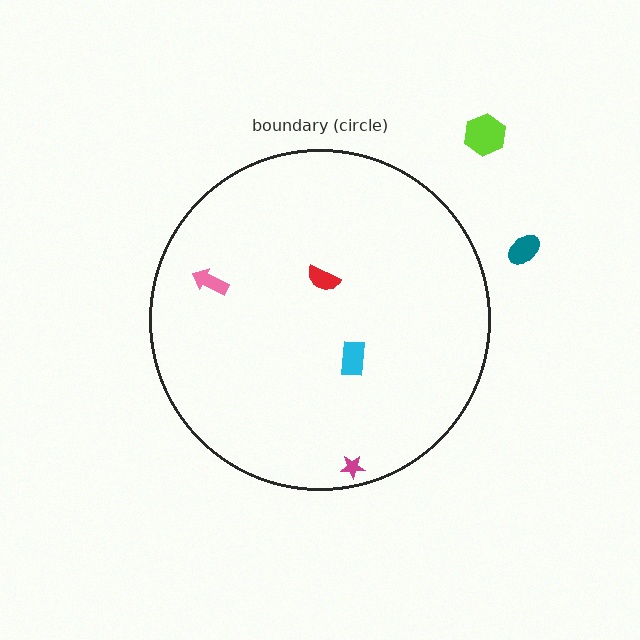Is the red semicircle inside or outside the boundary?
Inside.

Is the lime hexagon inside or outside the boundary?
Outside.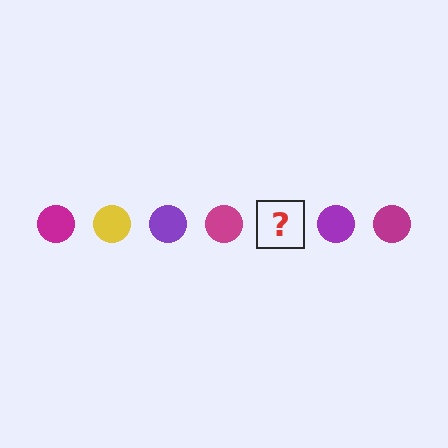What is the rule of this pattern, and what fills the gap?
The rule is that the pattern cycles through magenta, yellow, purple circles. The gap should be filled with a yellow circle.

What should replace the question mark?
The question mark should be replaced with a yellow circle.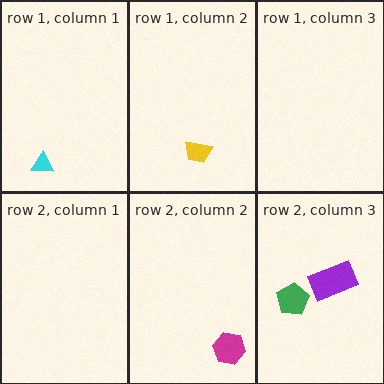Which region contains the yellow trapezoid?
The row 1, column 2 region.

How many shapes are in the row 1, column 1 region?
1.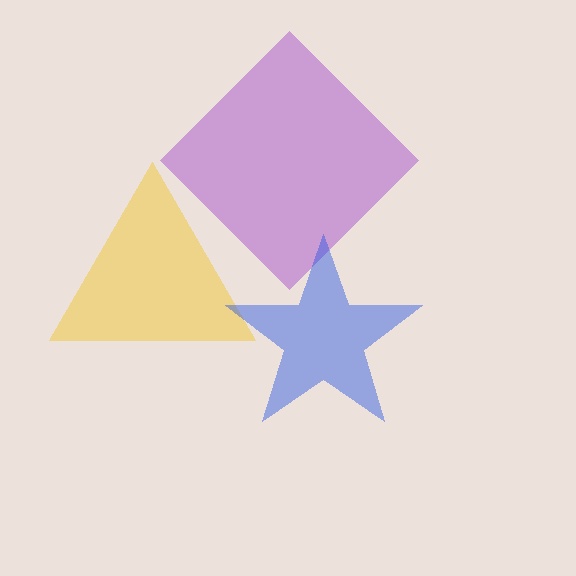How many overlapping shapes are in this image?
There are 3 overlapping shapes in the image.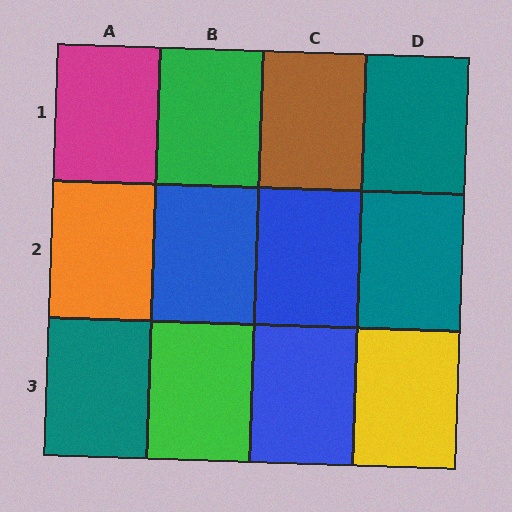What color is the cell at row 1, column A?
Magenta.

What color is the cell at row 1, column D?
Teal.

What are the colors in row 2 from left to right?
Orange, blue, blue, teal.